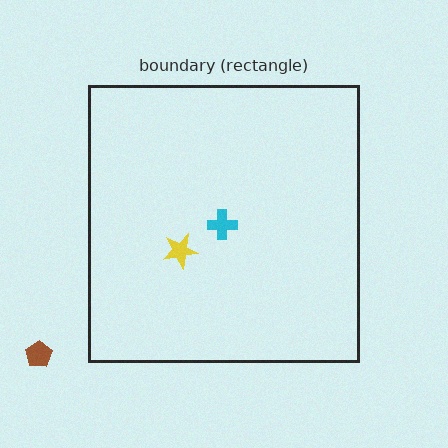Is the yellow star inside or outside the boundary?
Inside.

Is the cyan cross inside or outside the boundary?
Inside.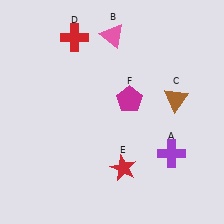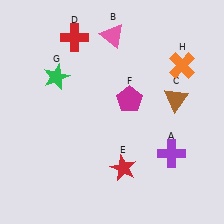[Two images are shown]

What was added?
A green star (G), an orange cross (H) were added in Image 2.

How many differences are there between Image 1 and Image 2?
There are 2 differences between the two images.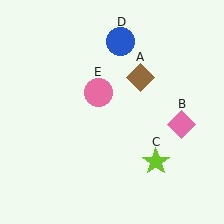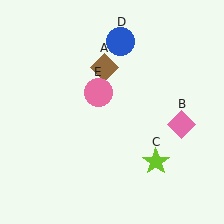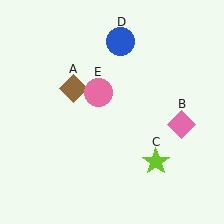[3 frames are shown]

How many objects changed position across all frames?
1 object changed position: brown diamond (object A).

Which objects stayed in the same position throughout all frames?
Pink diamond (object B) and lime star (object C) and blue circle (object D) and pink circle (object E) remained stationary.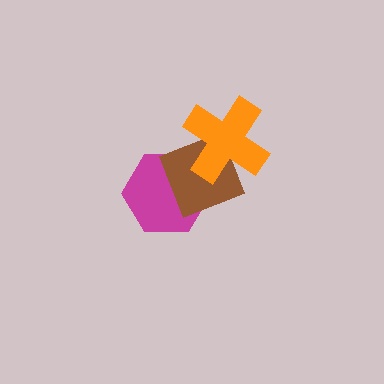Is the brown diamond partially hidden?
Yes, it is partially covered by another shape.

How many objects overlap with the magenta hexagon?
2 objects overlap with the magenta hexagon.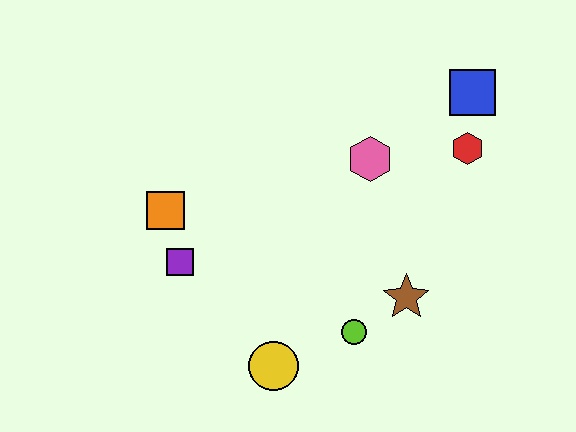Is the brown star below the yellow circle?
No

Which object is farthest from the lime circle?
The blue square is farthest from the lime circle.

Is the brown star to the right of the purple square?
Yes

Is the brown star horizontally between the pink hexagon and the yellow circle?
No